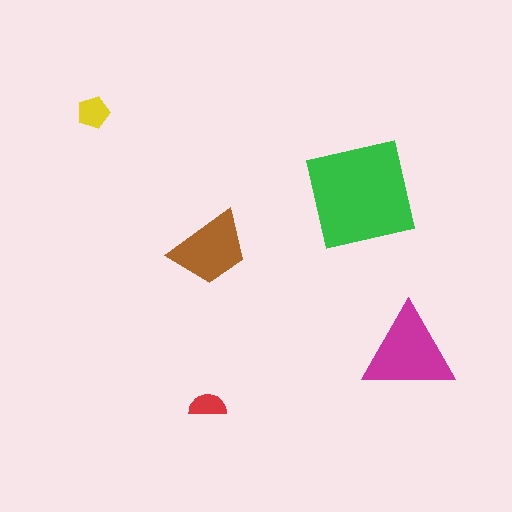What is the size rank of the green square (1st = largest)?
1st.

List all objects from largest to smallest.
The green square, the magenta triangle, the brown trapezoid, the yellow pentagon, the red semicircle.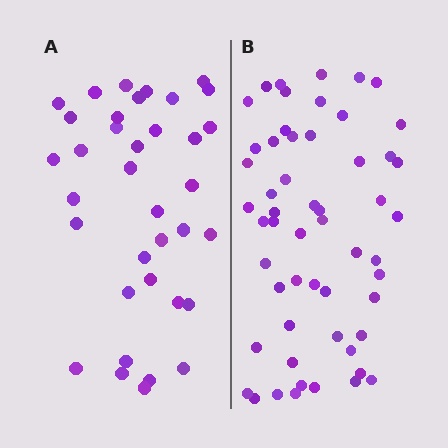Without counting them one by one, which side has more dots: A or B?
Region B (the right region) has more dots.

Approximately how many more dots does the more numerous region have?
Region B has approximately 20 more dots than region A.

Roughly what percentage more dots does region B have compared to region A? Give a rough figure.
About 55% more.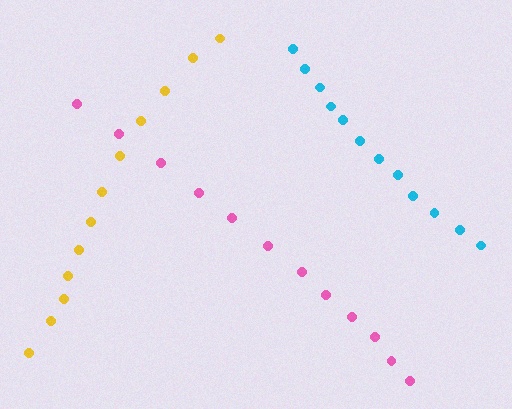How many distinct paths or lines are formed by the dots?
There are 3 distinct paths.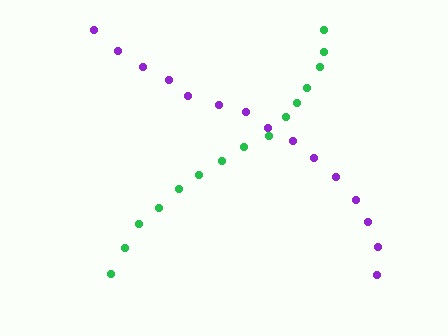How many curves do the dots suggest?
There are 2 distinct paths.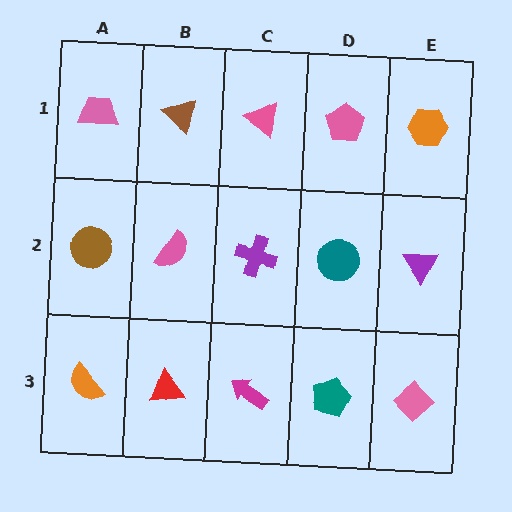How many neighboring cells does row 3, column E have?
2.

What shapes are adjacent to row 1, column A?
A brown circle (row 2, column A), a brown triangle (row 1, column B).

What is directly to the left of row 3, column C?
A red triangle.